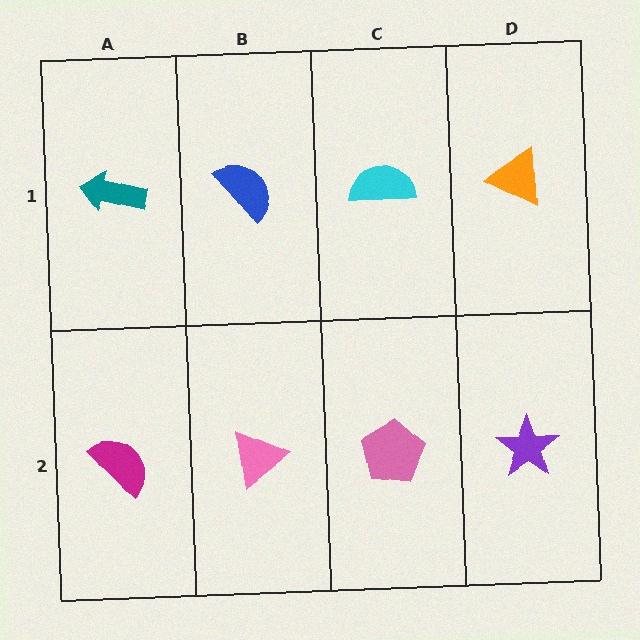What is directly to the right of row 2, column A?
A pink triangle.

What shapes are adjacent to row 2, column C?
A cyan semicircle (row 1, column C), a pink triangle (row 2, column B), a purple star (row 2, column D).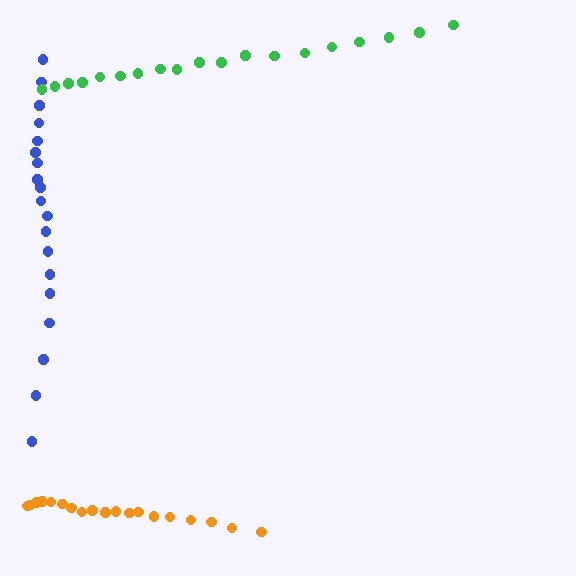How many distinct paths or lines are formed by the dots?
There are 3 distinct paths.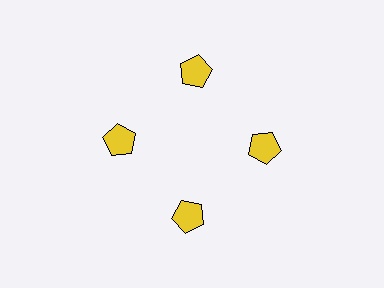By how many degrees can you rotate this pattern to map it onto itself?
The pattern maps onto itself every 90 degrees of rotation.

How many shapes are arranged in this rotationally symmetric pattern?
There are 4 shapes, arranged in 4 groups of 1.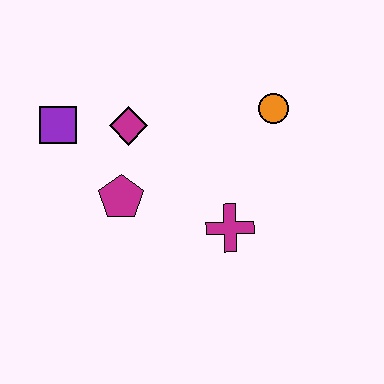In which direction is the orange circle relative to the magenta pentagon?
The orange circle is to the right of the magenta pentagon.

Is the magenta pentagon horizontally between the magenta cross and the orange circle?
No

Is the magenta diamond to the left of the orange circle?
Yes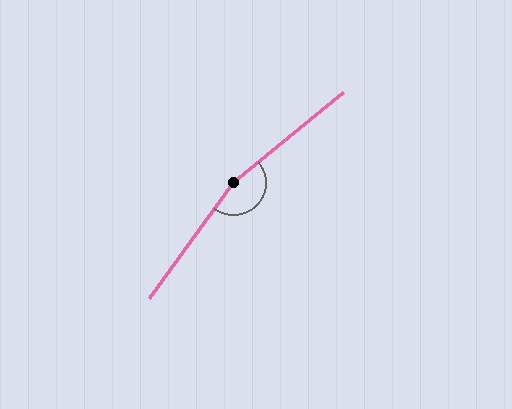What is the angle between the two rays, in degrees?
Approximately 165 degrees.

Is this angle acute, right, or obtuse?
It is obtuse.